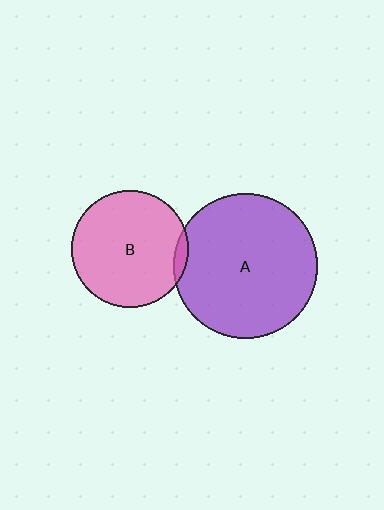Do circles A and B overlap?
Yes.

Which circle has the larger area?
Circle A (purple).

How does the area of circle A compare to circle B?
Approximately 1.5 times.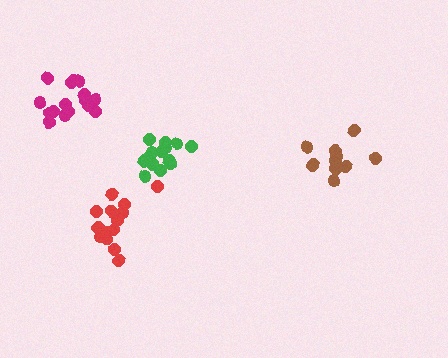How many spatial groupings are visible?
There are 4 spatial groupings.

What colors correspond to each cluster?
The clusters are colored: red, magenta, green, brown.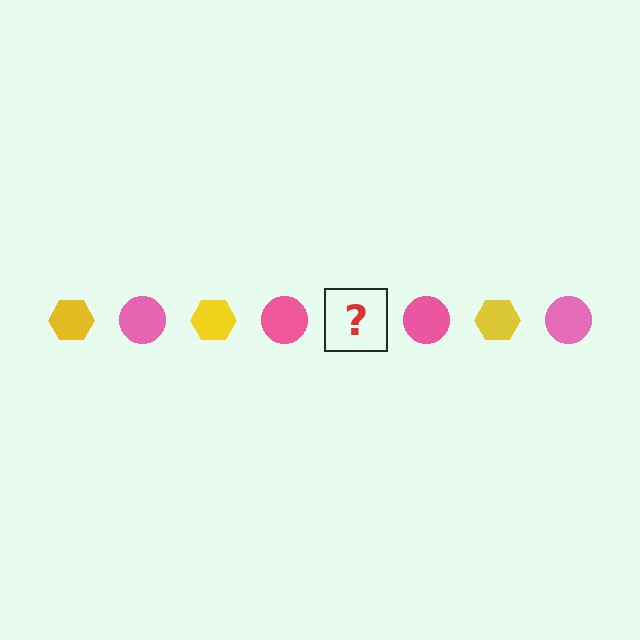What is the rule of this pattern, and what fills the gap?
The rule is that the pattern alternates between yellow hexagon and pink circle. The gap should be filled with a yellow hexagon.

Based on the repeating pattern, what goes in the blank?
The blank should be a yellow hexagon.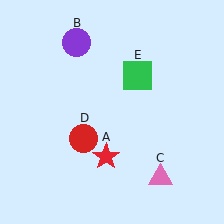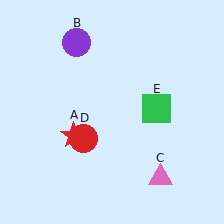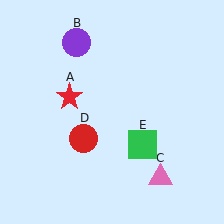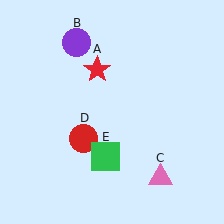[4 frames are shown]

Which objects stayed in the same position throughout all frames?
Purple circle (object B) and pink triangle (object C) and red circle (object D) remained stationary.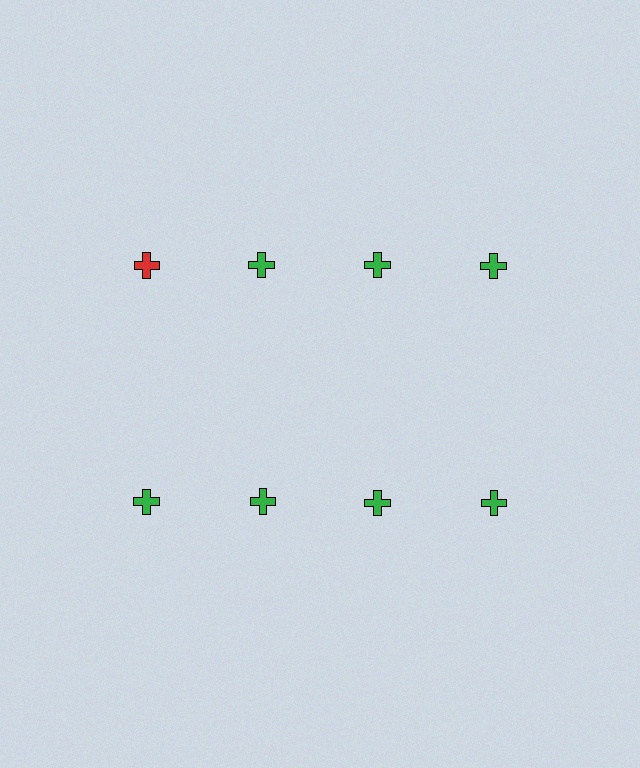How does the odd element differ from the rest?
It has a different color: red instead of green.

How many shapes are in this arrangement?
There are 8 shapes arranged in a grid pattern.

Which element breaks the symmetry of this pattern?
The red cross in the top row, leftmost column breaks the symmetry. All other shapes are green crosses.